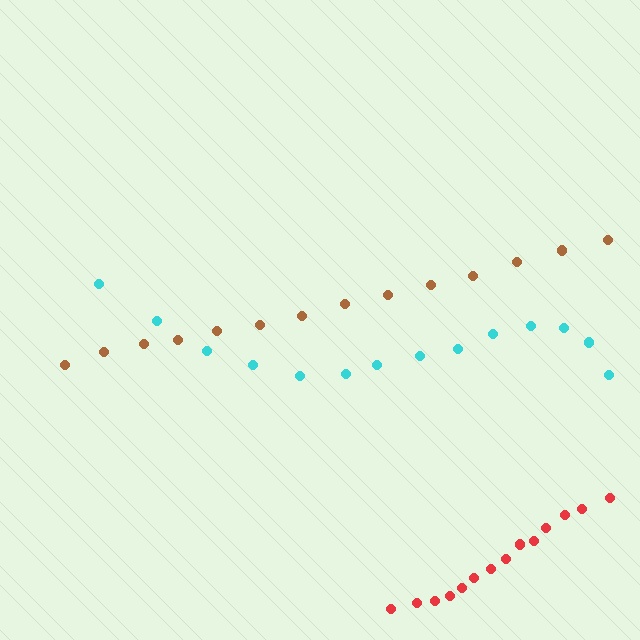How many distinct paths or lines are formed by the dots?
There are 3 distinct paths.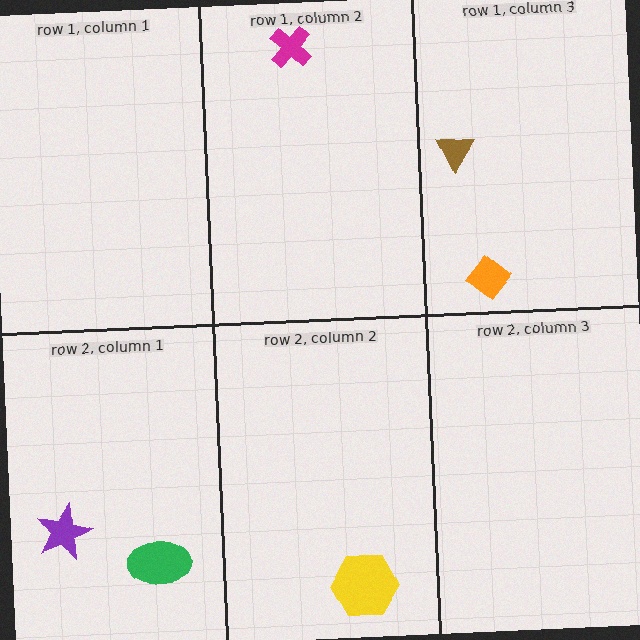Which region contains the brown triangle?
The row 1, column 3 region.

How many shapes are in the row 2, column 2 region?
1.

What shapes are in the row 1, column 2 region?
The magenta cross.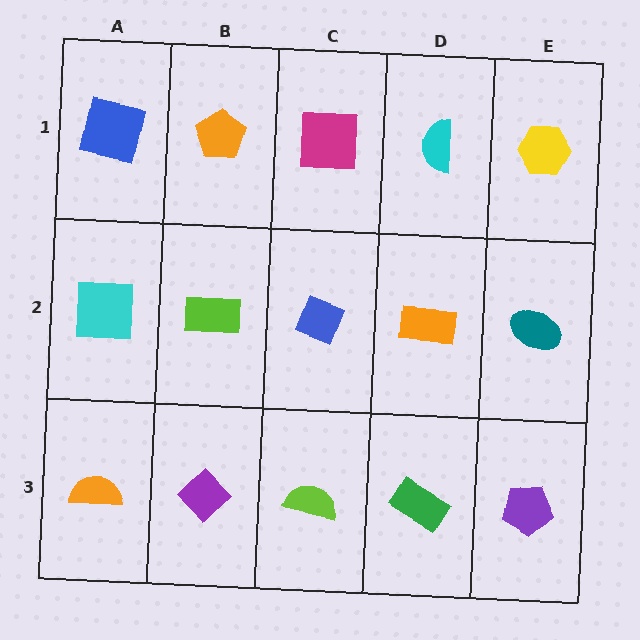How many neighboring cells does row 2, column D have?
4.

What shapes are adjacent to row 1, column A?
A cyan square (row 2, column A), an orange pentagon (row 1, column B).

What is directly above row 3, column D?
An orange rectangle.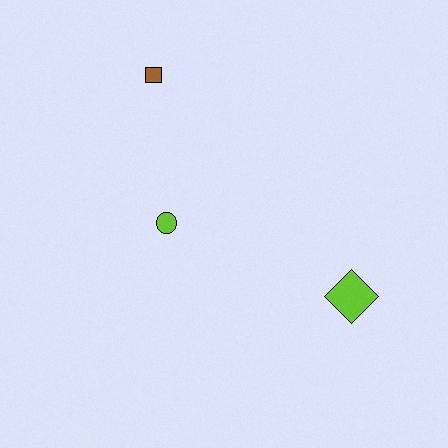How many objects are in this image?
There are 3 objects.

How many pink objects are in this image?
There are no pink objects.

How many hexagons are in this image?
There are no hexagons.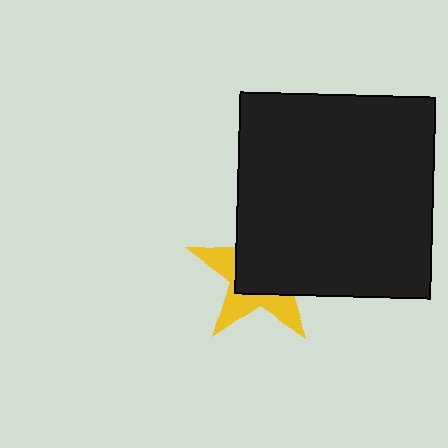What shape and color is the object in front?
The object in front is a black rectangle.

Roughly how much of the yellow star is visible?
A small part of it is visible (roughly 40%).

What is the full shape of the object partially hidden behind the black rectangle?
The partially hidden object is a yellow star.